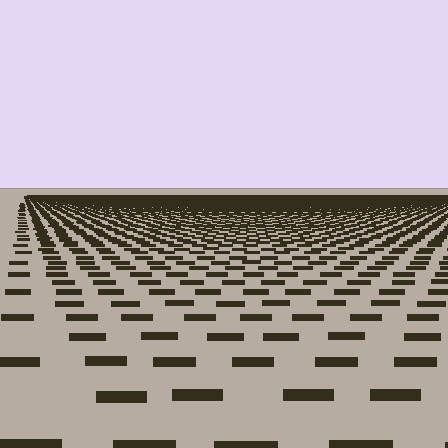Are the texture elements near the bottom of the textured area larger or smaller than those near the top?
Larger. Near the bottom, elements are closer to the viewer and appear at a bigger on-screen size.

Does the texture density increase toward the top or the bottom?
Density increases toward the top.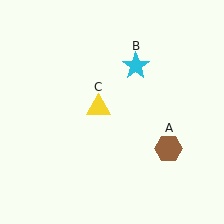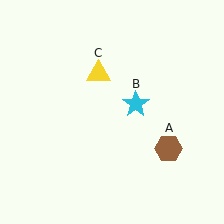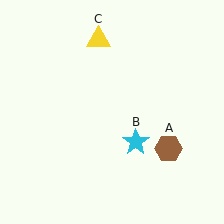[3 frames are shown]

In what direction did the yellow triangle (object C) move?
The yellow triangle (object C) moved up.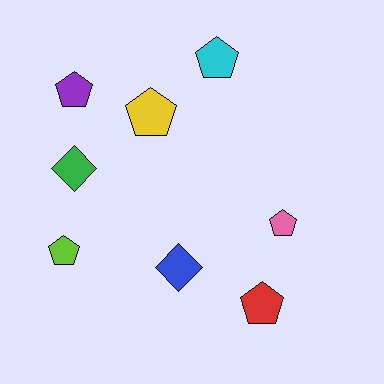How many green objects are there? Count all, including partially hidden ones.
There is 1 green object.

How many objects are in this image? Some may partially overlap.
There are 8 objects.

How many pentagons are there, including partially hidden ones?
There are 6 pentagons.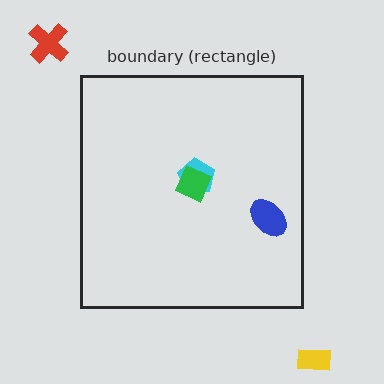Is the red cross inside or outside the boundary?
Outside.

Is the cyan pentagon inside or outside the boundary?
Inside.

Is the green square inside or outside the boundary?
Inside.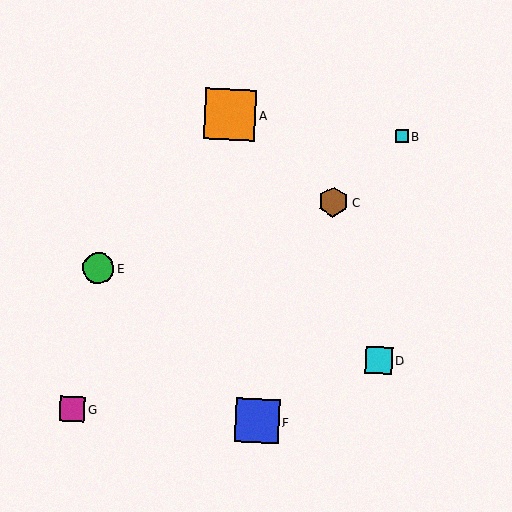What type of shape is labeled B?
Shape B is a cyan square.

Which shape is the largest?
The orange square (labeled A) is the largest.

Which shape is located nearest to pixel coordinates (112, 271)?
The green circle (labeled E) at (98, 268) is nearest to that location.